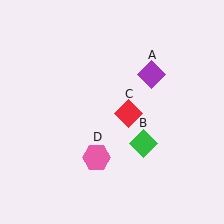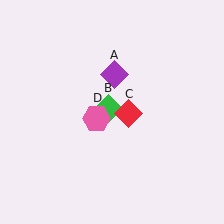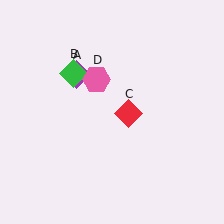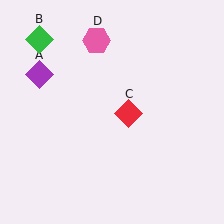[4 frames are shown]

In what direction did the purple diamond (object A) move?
The purple diamond (object A) moved left.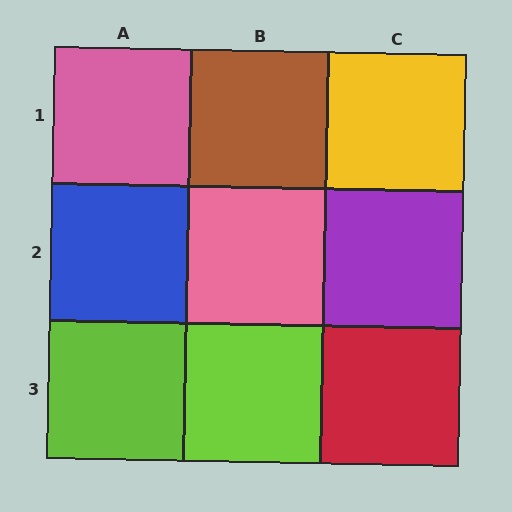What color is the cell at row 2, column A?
Blue.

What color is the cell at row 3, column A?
Lime.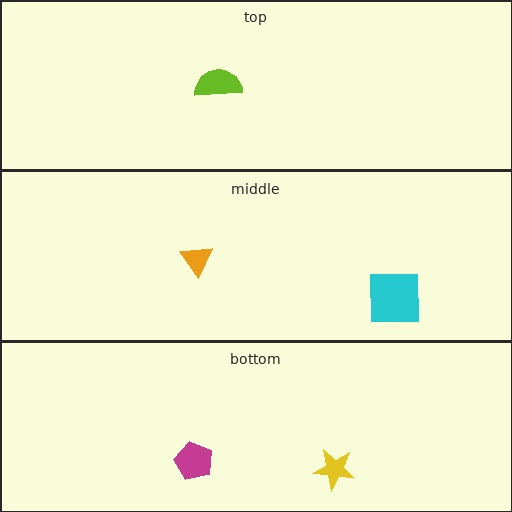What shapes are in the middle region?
The orange triangle, the cyan square.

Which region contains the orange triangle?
The middle region.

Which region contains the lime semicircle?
The top region.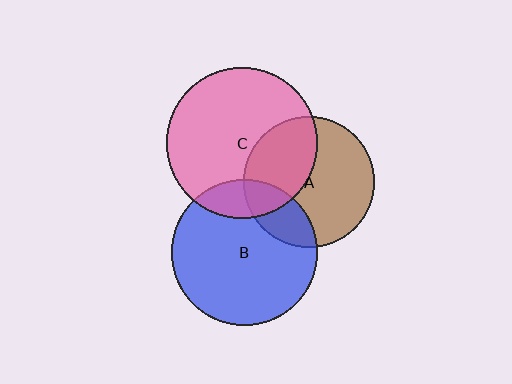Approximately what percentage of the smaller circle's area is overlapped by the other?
Approximately 20%.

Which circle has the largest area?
Circle C (pink).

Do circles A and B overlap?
Yes.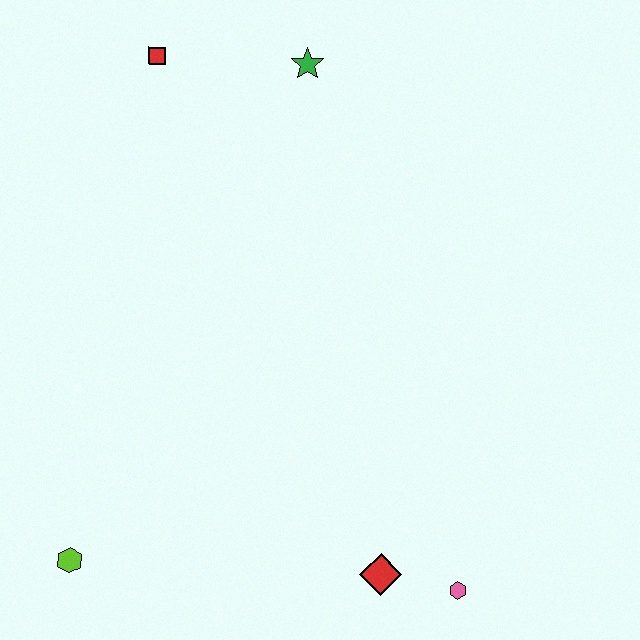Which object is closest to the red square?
The green star is closest to the red square.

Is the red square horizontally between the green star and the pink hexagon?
No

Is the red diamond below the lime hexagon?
Yes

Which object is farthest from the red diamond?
The red square is farthest from the red diamond.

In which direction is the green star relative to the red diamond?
The green star is above the red diamond.